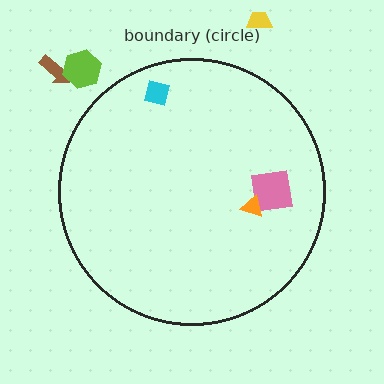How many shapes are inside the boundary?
3 inside, 3 outside.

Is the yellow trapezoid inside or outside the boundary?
Outside.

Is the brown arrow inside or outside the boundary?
Outside.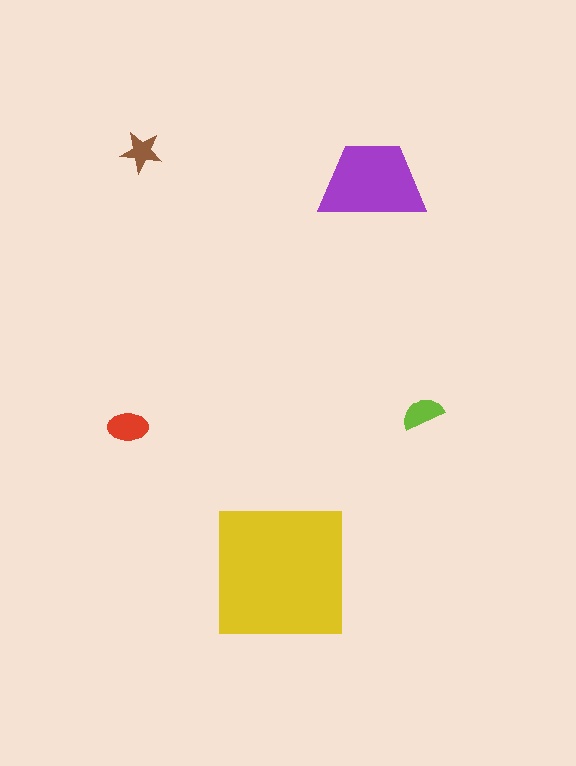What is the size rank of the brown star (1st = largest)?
5th.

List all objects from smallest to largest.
The brown star, the lime semicircle, the red ellipse, the purple trapezoid, the yellow square.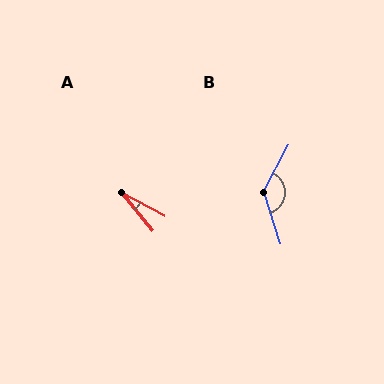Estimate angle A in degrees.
Approximately 23 degrees.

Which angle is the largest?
B, at approximately 135 degrees.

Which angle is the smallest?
A, at approximately 23 degrees.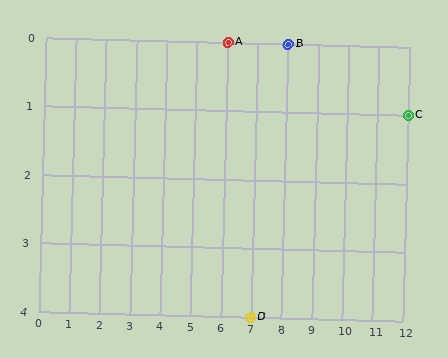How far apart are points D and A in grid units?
Points D and A are 1 column and 4 rows apart (about 4.1 grid units diagonally).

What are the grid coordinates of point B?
Point B is at grid coordinates (8, 0).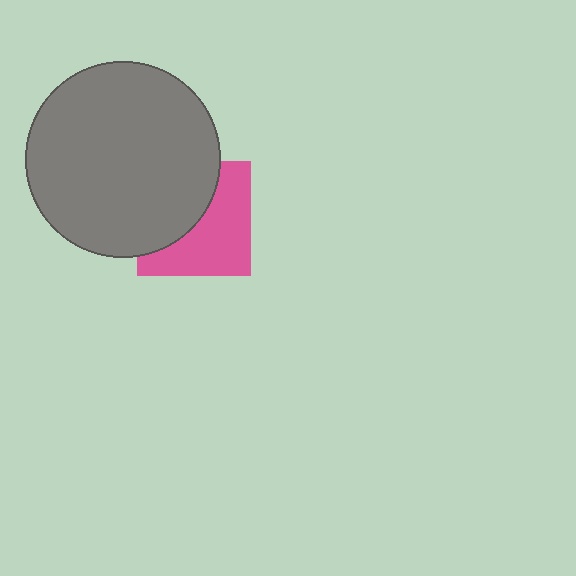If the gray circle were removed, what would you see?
You would see the complete pink square.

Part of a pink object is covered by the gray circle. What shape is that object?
It is a square.